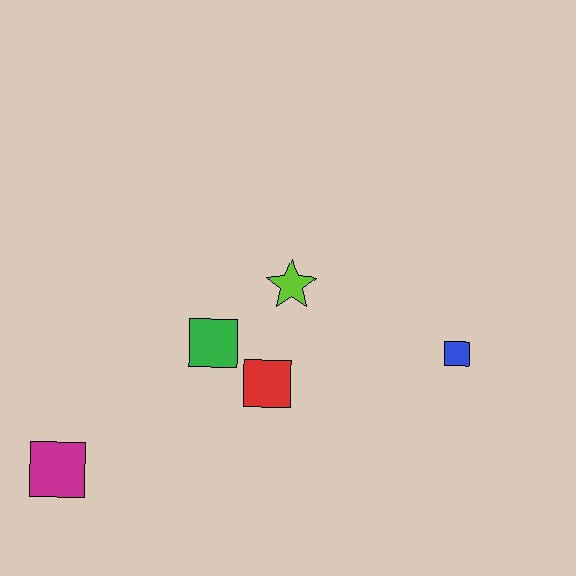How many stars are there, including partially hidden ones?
There is 1 star.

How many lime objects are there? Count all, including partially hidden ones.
There is 1 lime object.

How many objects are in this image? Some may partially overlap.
There are 5 objects.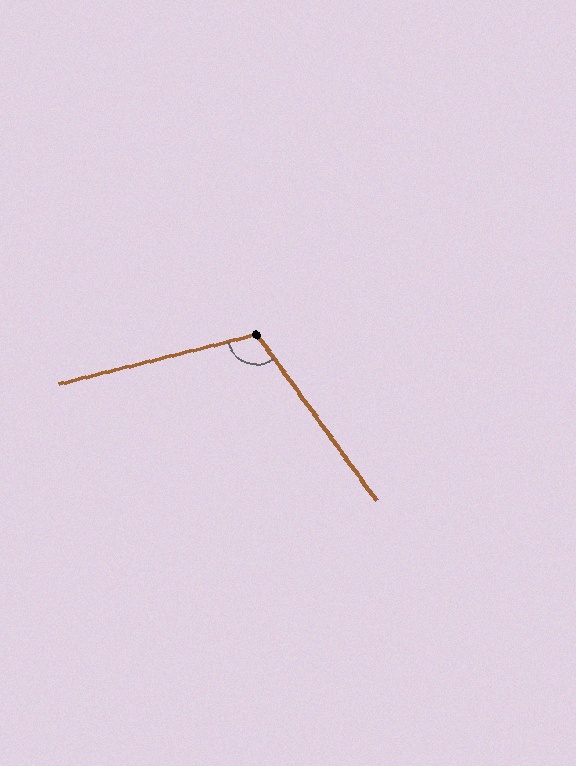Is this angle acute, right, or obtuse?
It is obtuse.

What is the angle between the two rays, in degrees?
Approximately 112 degrees.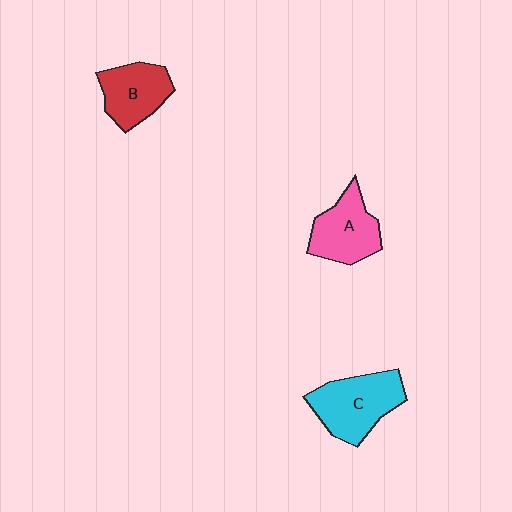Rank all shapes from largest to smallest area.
From largest to smallest: C (cyan), A (pink), B (red).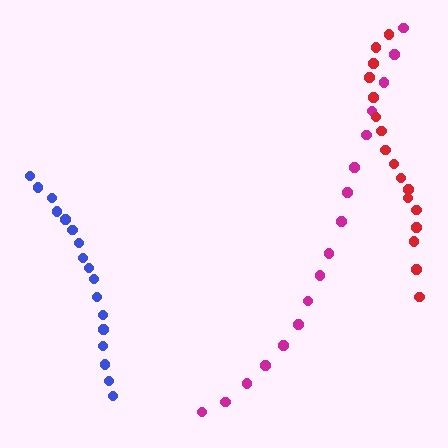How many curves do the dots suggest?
There are 3 distinct paths.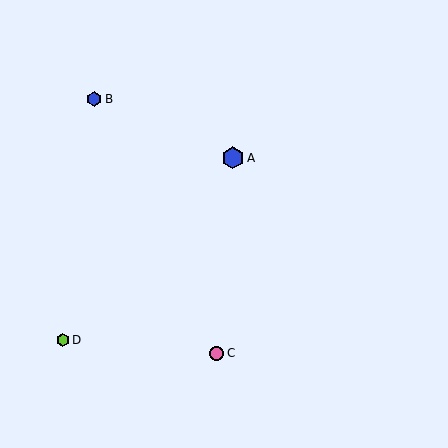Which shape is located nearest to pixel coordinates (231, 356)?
The pink circle (labeled C) at (216, 353) is nearest to that location.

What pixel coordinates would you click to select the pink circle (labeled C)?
Click at (216, 353) to select the pink circle C.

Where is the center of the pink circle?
The center of the pink circle is at (216, 353).